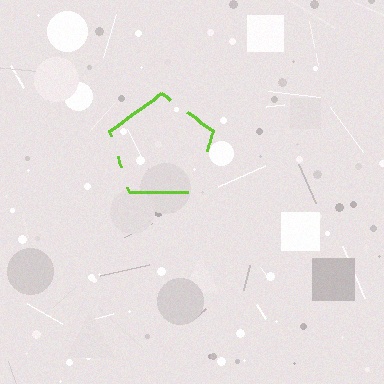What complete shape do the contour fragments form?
The contour fragments form a pentagon.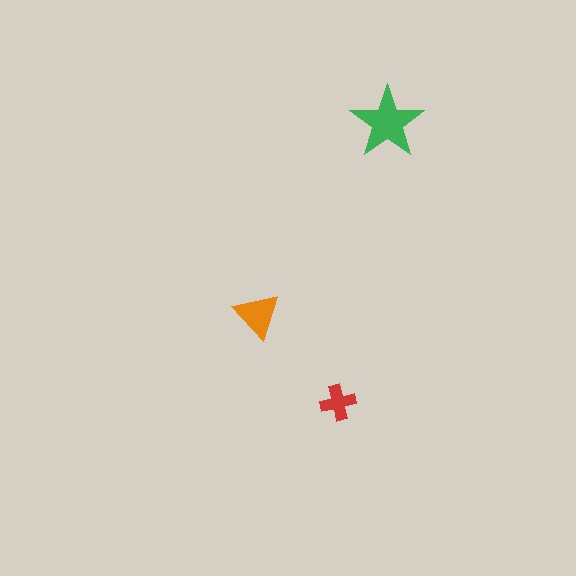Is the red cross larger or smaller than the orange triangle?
Smaller.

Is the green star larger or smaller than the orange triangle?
Larger.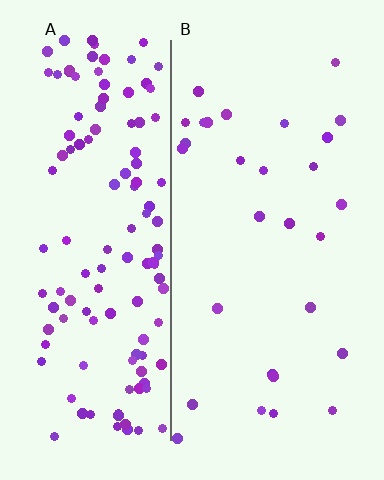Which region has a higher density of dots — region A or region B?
A (the left).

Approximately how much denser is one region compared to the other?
Approximately 4.4× — region A over region B.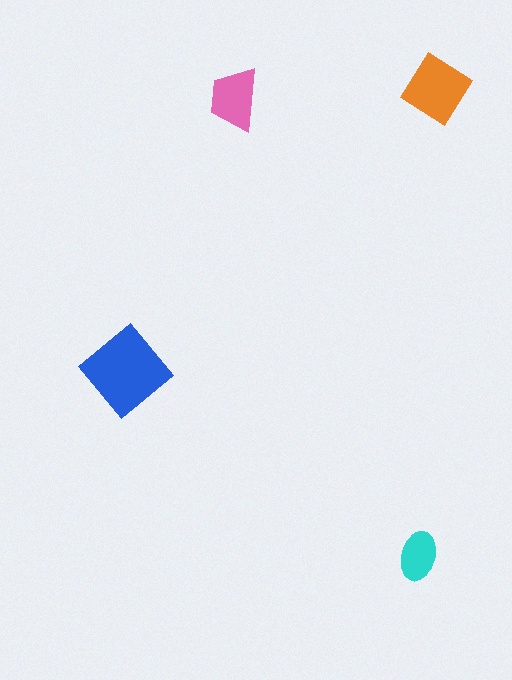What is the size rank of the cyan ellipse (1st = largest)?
4th.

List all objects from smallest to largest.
The cyan ellipse, the pink trapezoid, the orange diamond, the blue diamond.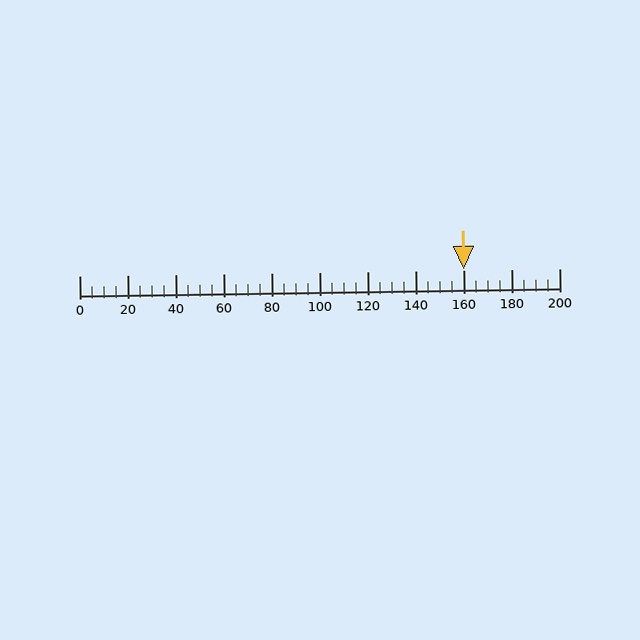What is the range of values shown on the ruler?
The ruler shows values from 0 to 200.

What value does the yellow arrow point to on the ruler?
The yellow arrow points to approximately 160.